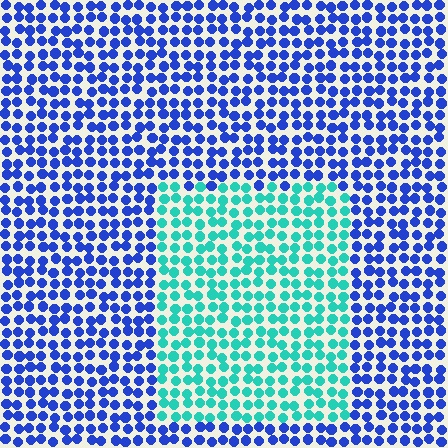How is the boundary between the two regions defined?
The boundary is defined purely by a slight shift in hue (about 59 degrees). Spacing, size, and orientation are identical on both sides.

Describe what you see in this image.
The image is filled with small blue elements in a uniform arrangement. A rectangle-shaped region is visible where the elements are tinted to a slightly different hue, forming a subtle color boundary.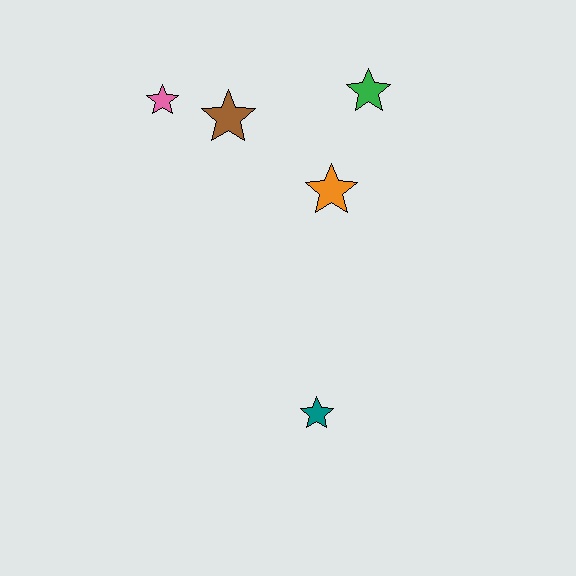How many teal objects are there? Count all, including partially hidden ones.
There is 1 teal object.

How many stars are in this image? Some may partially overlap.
There are 5 stars.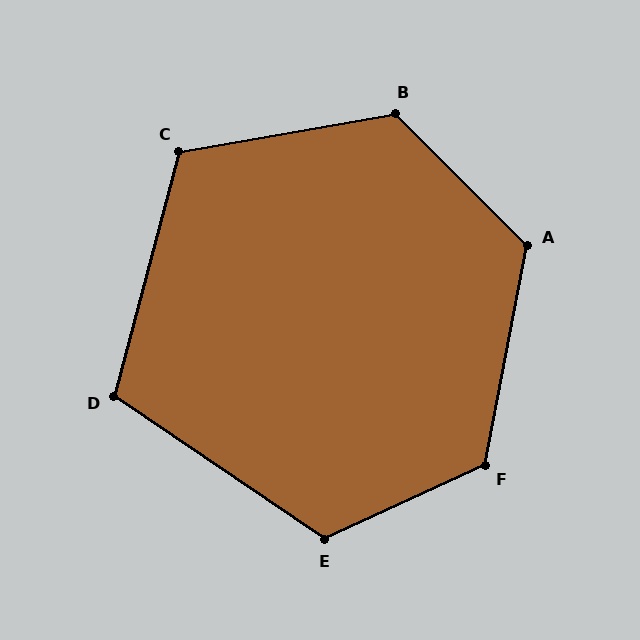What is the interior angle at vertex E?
Approximately 121 degrees (obtuse).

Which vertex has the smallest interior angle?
D, at approximately 109 degrees.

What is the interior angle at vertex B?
Approximately 125 degrees (obtuse).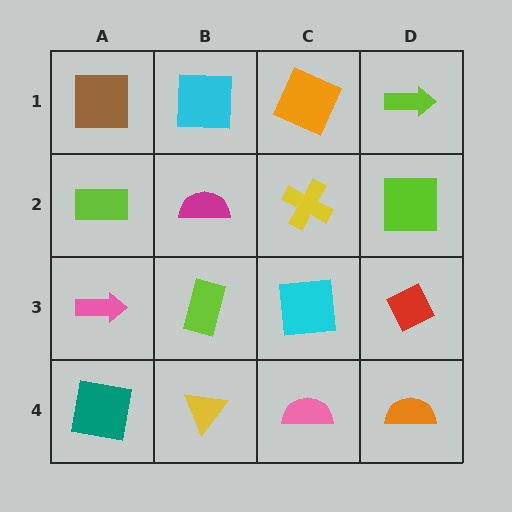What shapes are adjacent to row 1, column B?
A magenta semicircle (row 2, column B), a brown square (row 1, column A), an orange square (row 1, column C).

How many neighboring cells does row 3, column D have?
3.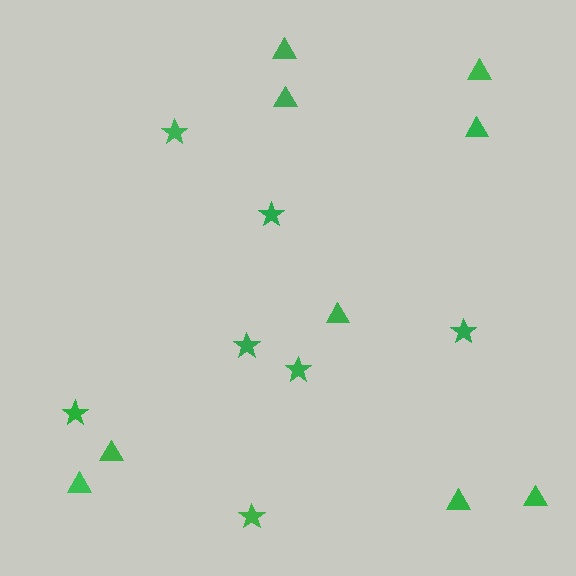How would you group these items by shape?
There are 2 groups: one group of triangles (9) and one group of stars (7).